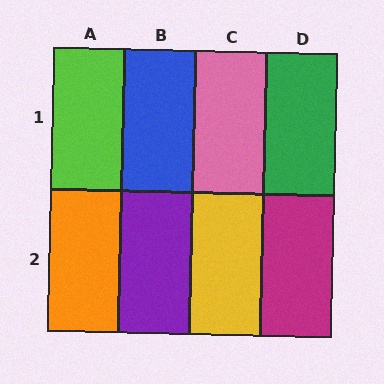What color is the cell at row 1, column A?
Lime.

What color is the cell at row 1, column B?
Blue.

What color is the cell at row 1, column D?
Green.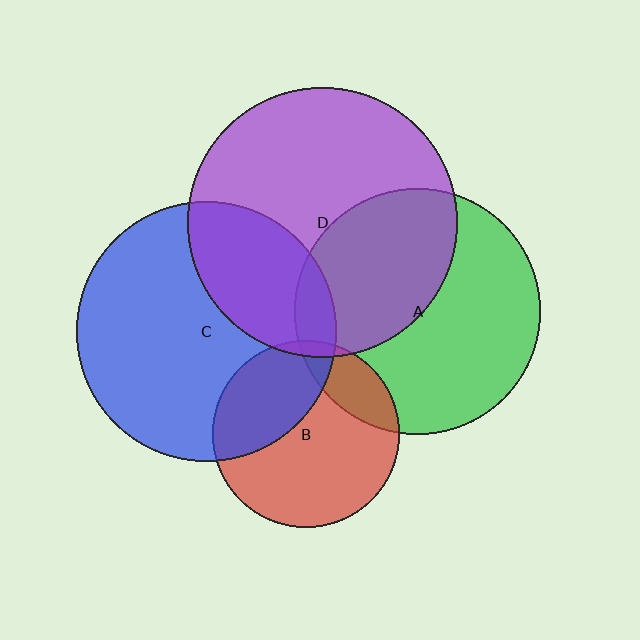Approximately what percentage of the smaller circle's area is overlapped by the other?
Approximately 40%.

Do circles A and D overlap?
Yes.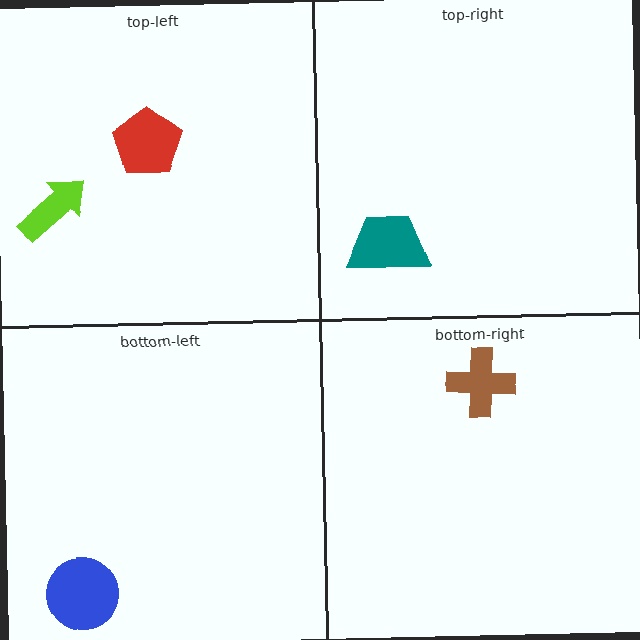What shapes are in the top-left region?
The red pentagon, the lime arrow.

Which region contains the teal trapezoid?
The top-right region.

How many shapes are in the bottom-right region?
1.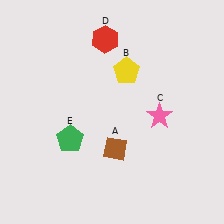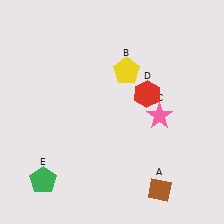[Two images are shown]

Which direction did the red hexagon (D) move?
The red hexagon (D) moved down.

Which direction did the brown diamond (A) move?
The brown diamond (A) moved right.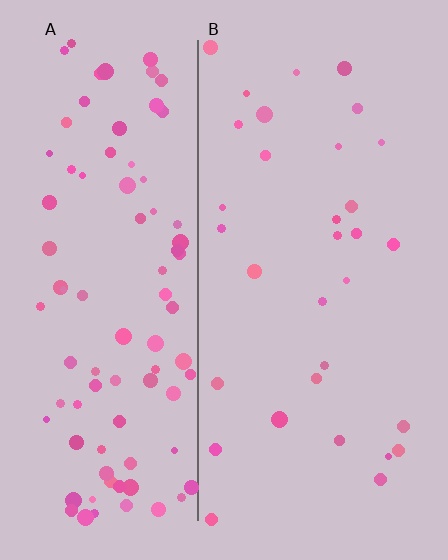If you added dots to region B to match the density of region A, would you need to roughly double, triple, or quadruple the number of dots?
Approximately triple.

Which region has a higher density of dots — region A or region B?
A (the left).